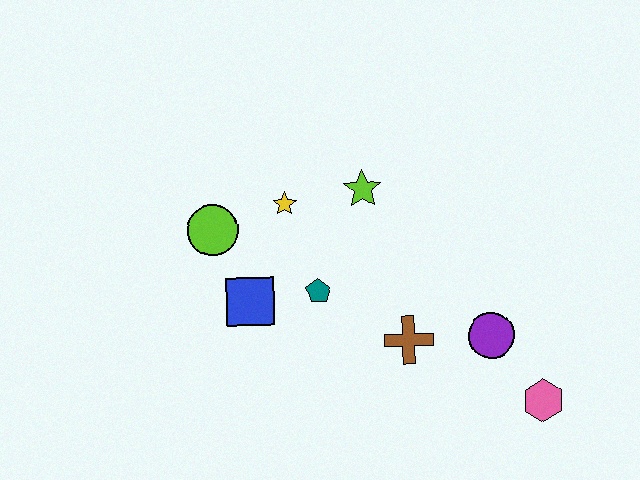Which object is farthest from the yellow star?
The pink hexagon is farthest from the yellow star.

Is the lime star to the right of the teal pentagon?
Yes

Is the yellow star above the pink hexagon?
Yes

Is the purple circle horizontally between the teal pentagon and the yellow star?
No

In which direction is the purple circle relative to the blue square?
The purple circle is to the right of the blue square.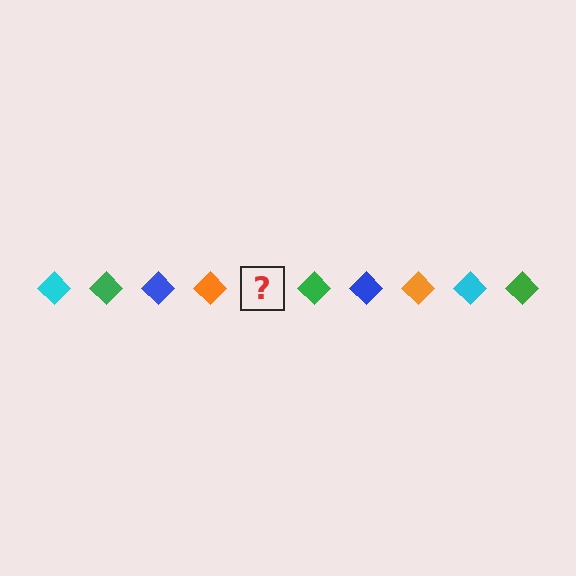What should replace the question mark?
The question mark should be replaced with a cyan diamond.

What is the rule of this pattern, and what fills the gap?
The rule is that the pattern cycles through cyan, green, blue, orange diamonds. The gap should be filled with a cyan diamond.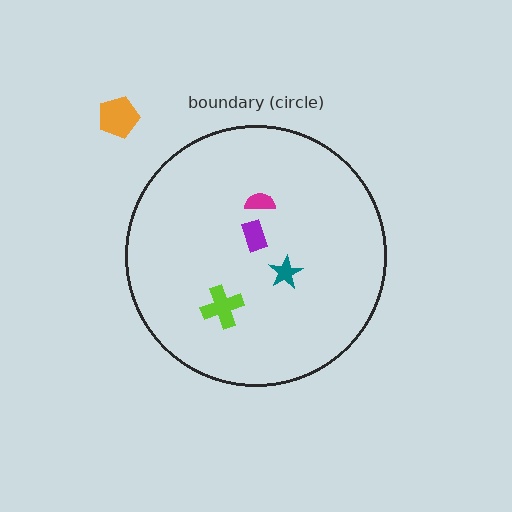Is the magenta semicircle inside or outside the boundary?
Inside.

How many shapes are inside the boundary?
4 inside, 1 outside.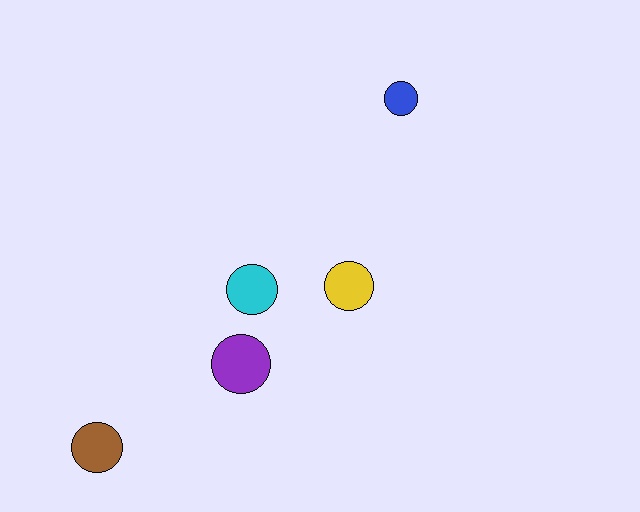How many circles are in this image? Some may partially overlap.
There are 5 circles.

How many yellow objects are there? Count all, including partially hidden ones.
There is 1 yellow object.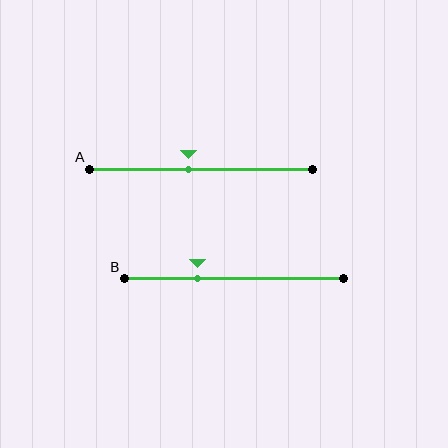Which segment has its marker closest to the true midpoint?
Segment A has its marker closest to the true midpoint.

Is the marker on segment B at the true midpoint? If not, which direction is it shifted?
No, the marker on segment B is shifted to the left by about 17% of the segment length.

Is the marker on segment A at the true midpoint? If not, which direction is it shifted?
No, the marker on segment A is shifted to the left by about 6% of the segment length.